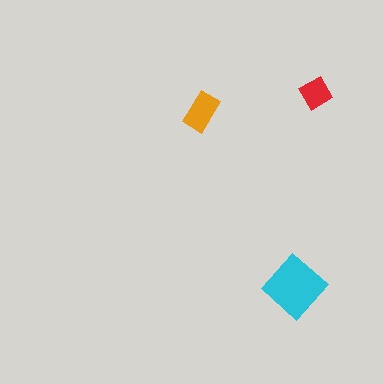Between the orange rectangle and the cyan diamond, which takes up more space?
The cyan diamond.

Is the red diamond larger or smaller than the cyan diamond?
Smaller.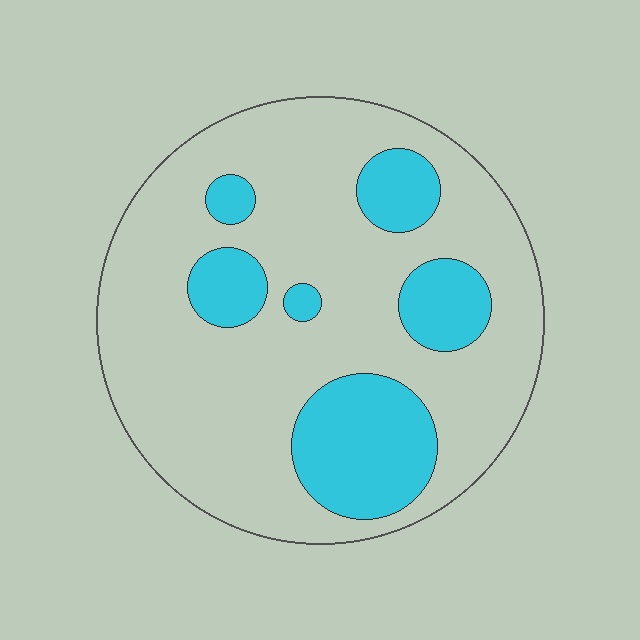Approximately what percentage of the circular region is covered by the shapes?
Approximately 25%.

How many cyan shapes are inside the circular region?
6.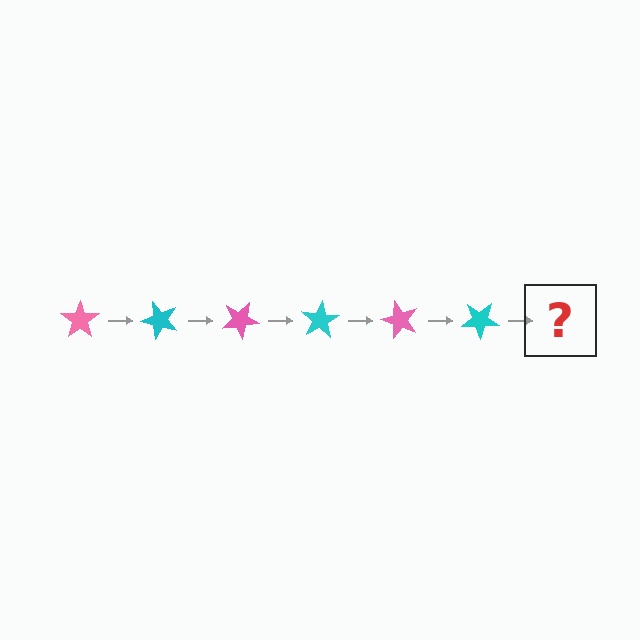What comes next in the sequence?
The next element should be a pink star, rotated 300 degrees from the start.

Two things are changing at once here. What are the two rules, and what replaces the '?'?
The two rules are that it rotates 50 degrees each step and the color cycles through pink and cyan. The '?' should be a pink star, rotated 300 degrees from the start.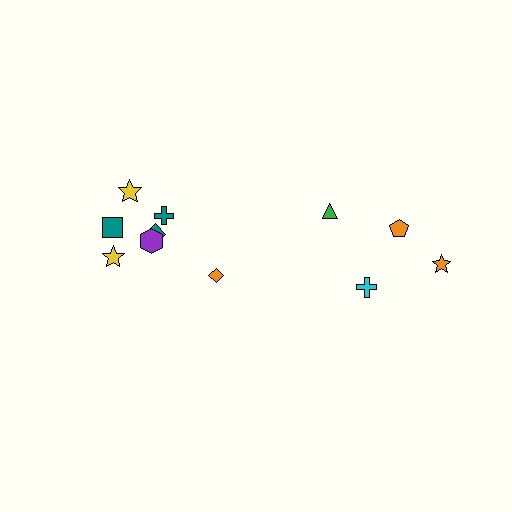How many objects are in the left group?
There are 7 objects.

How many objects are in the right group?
There are 4 objects.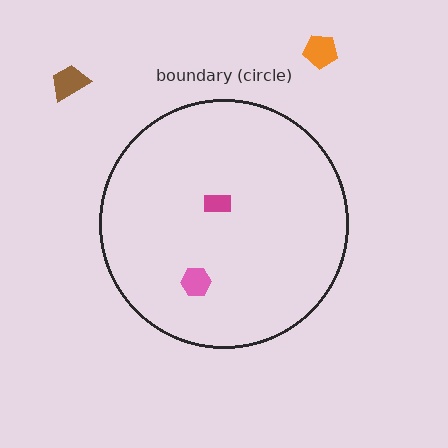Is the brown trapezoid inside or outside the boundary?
Outside.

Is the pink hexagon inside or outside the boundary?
Inside.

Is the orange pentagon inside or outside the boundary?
Outside.